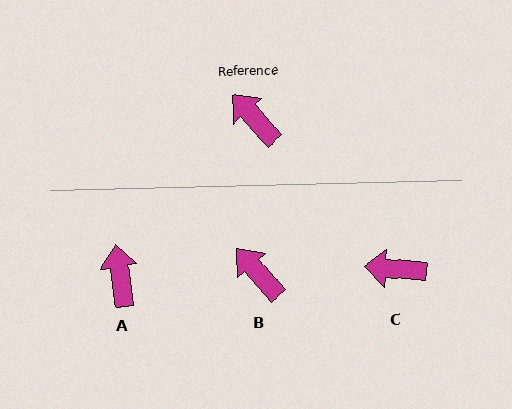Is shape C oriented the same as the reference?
No, it is off by about 44 degrees.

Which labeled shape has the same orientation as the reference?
B.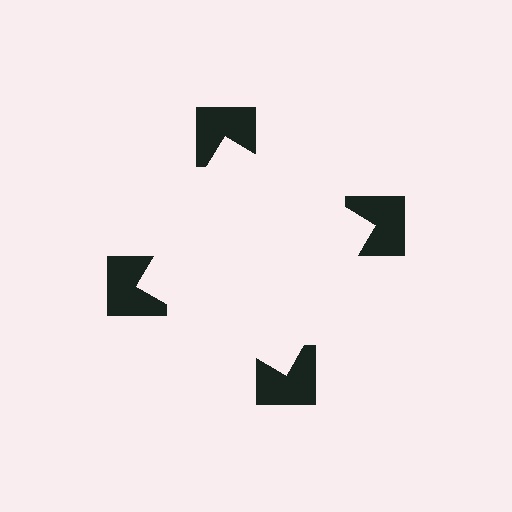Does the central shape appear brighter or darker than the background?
It typically appears slightly brighter than the background, even though no actual brightness change is drawn.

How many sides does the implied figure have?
4 sides.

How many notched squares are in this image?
There are 4 — one at each vertex of the illusory square.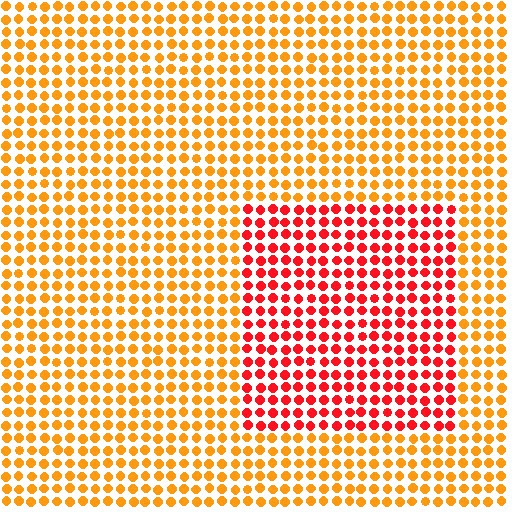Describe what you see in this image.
The image is filled with small orange elements in a uniform arrangement. A rectangle-shaped region is visible where the elements are tinted to a slightly different hue, forming a subtle color boundary.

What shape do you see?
I see a rectangle.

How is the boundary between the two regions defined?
The boundary is defined purely by a slight shift in hue (about 39 degrees). Spacing, size, and orientation are identical on both sides.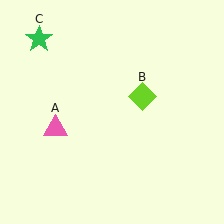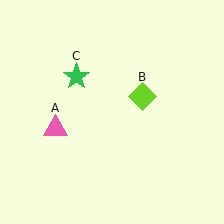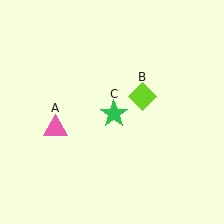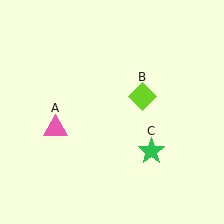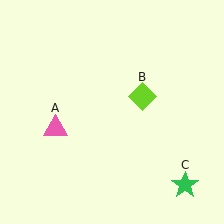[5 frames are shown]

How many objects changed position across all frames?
1 object changed position: green star (object C).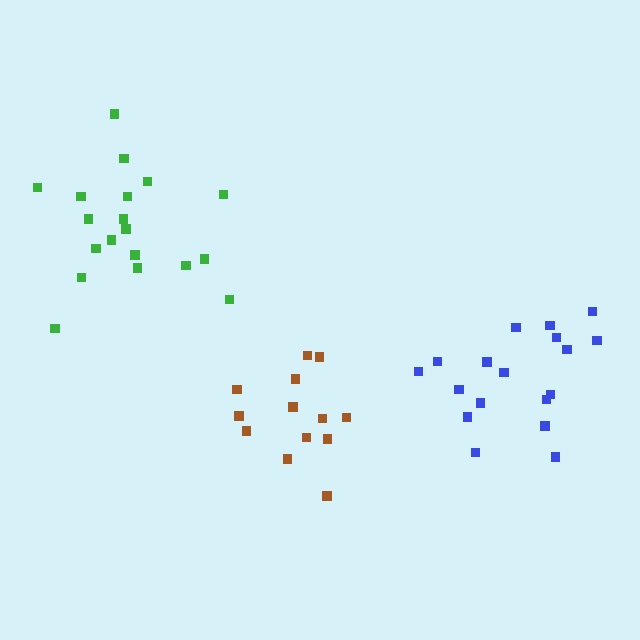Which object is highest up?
The green cluster is topmost.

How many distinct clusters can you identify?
There are 3 distinct clusters.